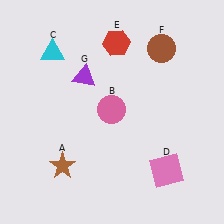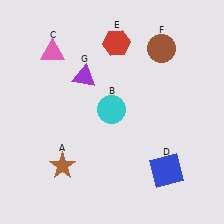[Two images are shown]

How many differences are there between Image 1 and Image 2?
There are 3 differences between the two images.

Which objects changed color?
B changed from pink to cyan. C changed from cyan to pink. D changed from pink to blue.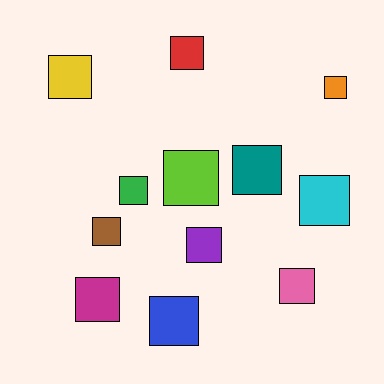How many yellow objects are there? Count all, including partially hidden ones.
There is 1 yellow object.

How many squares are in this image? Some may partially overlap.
There are 12 squares.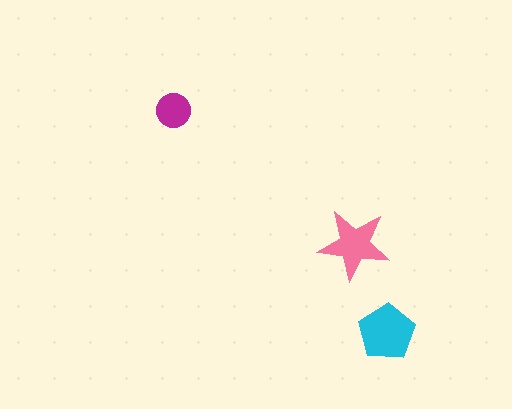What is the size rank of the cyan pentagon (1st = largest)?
1st.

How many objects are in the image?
There are 3 objects in the image.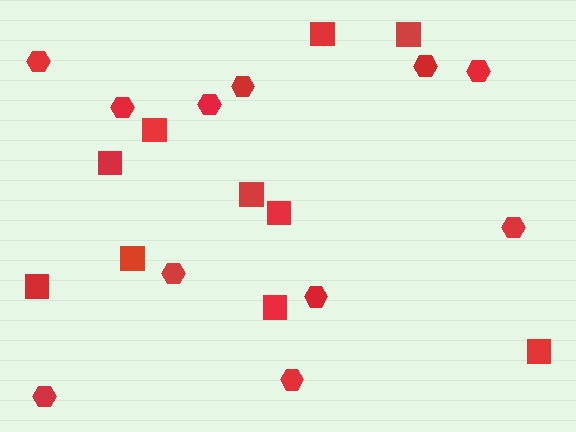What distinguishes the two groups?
There are 2 groups: one group of hexagons (11) and one group of squares (10).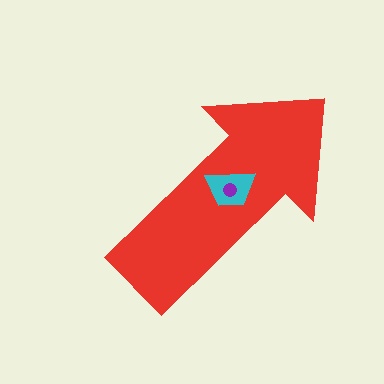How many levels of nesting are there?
3.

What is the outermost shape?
The red arrow.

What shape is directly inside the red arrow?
The cyan trapezoid.